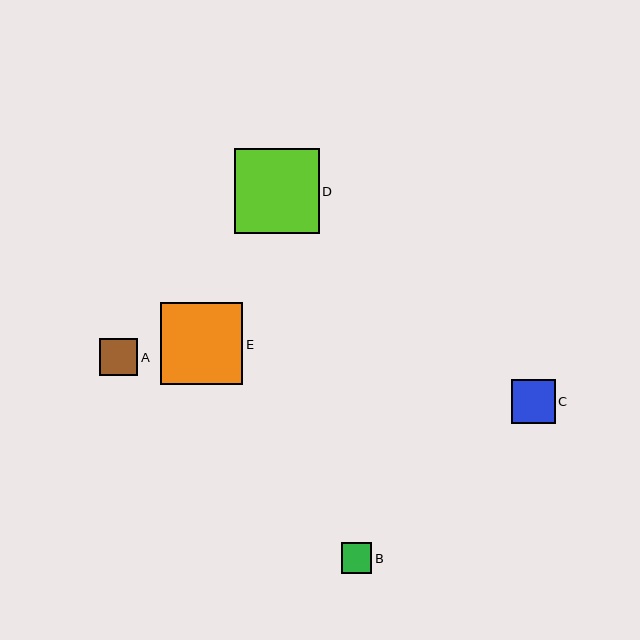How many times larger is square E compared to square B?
Square E is approximately 2.7 times the size of square B.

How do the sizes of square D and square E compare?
Square D and square E are approximately the same size.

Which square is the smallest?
Square B is the smallest with a size of approximately 30 pixels.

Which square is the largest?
Square D is the largest with a size of approximately 85 pixels.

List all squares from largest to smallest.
From largest to smallest: D, E, C, A, B.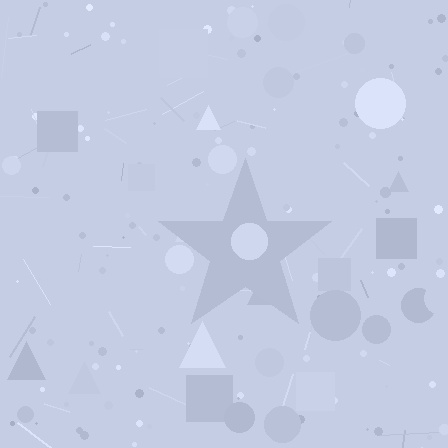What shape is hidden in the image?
A star is hidden in the image.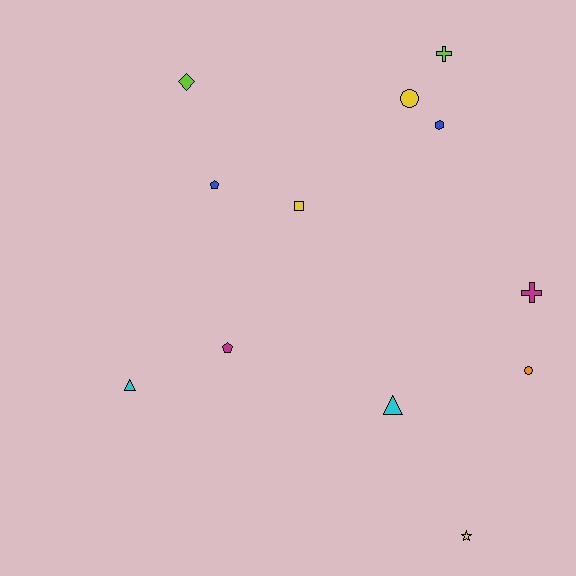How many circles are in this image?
There are 2 circles.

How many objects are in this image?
There are 12 objects.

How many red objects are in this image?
There are no red objects.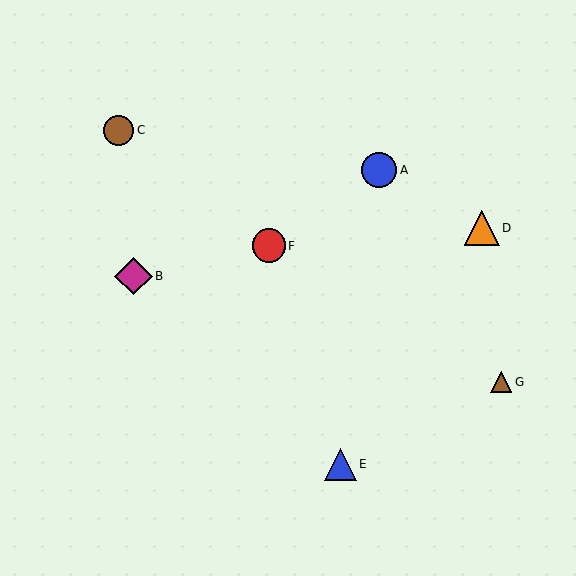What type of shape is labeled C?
Shape C is a brown circle.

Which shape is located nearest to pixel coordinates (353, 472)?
The blue triangle (labeled E) at (340, 464) is nearest to that location.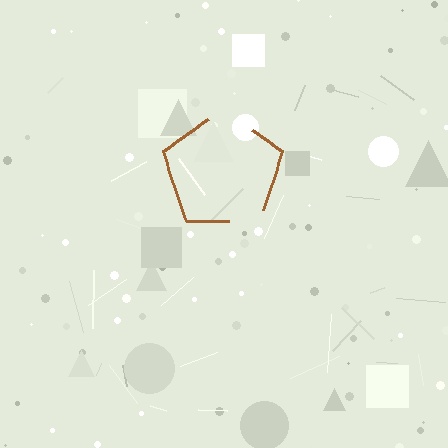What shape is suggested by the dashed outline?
The dashed outline suggests a pentagon.